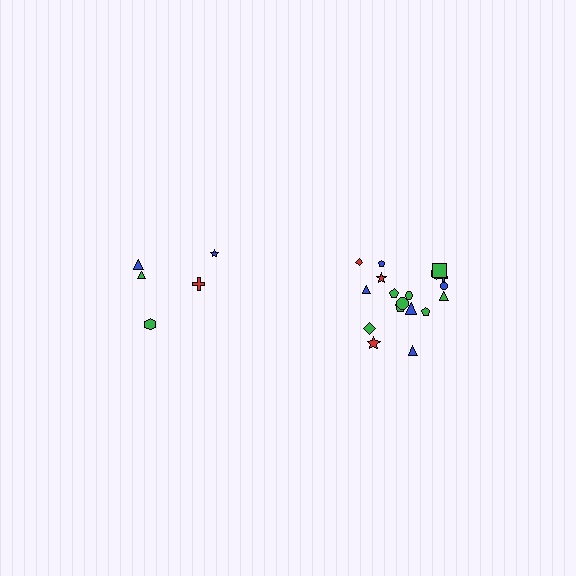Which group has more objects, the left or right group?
The right group.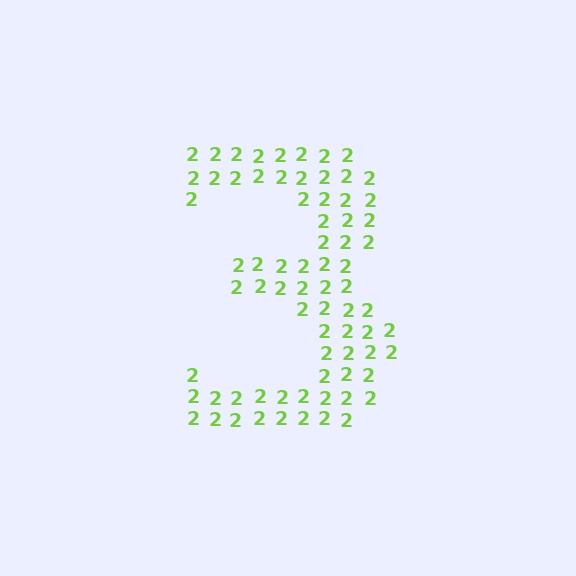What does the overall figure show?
The overall figure shows the digit 3.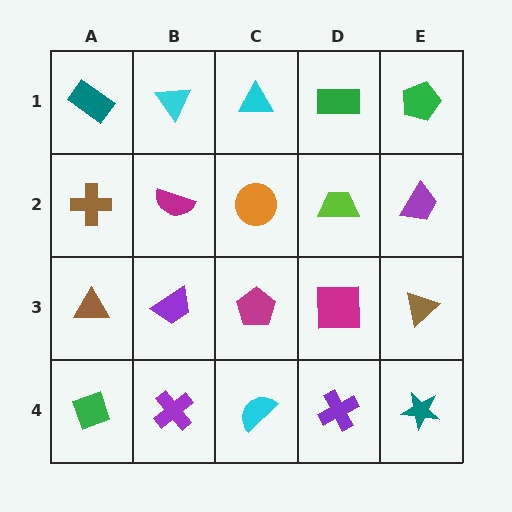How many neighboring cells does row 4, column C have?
3.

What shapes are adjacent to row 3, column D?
A lime trapezoid (row 2, column D), a purple cross (row 4, column D), a magenta pentagon (row 3, column C), a brown triangle (row 3, column E).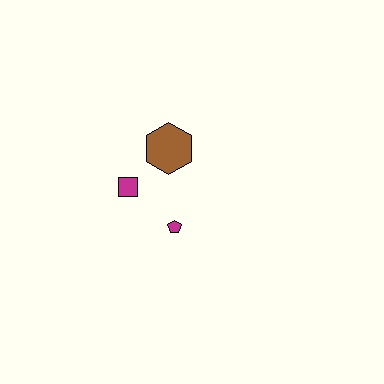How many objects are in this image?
There are 3 objects.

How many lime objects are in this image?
There are no lime objects.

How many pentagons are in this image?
There is 1 pentagon.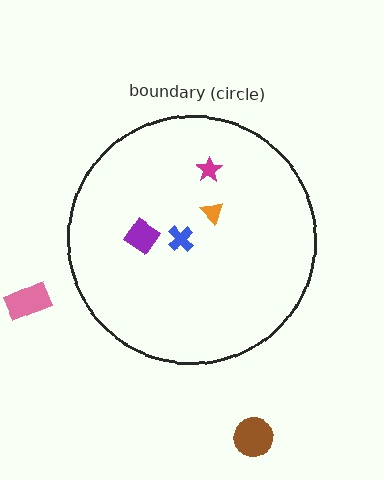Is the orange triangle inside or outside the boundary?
Inside.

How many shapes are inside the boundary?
4 inside, 2 outside.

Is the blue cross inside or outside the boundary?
Inside.